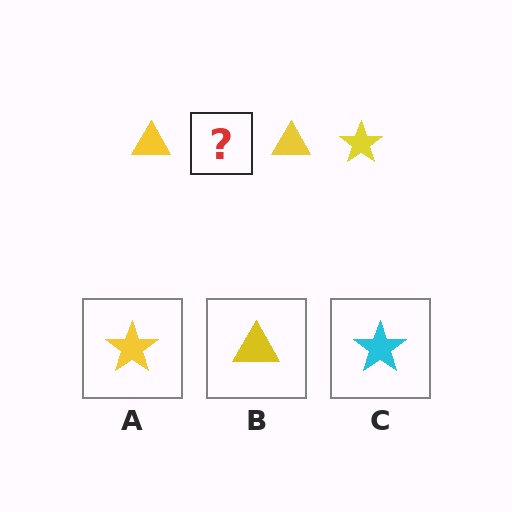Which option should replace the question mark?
Option A.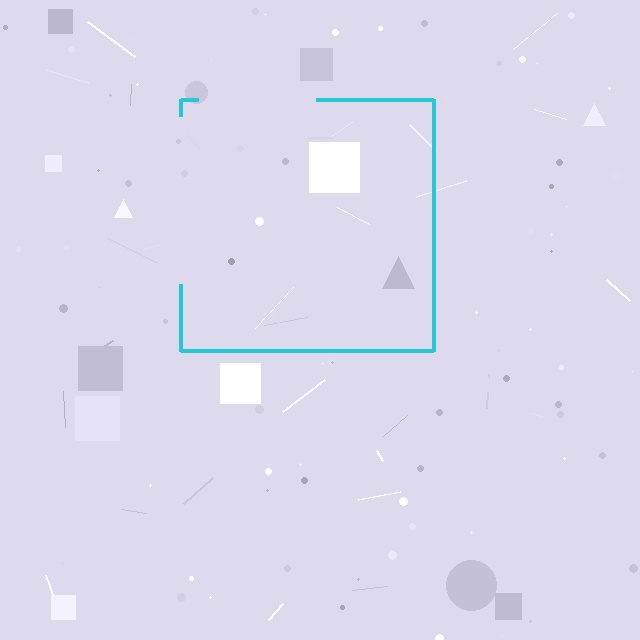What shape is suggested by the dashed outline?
The dashed outline suggests a square.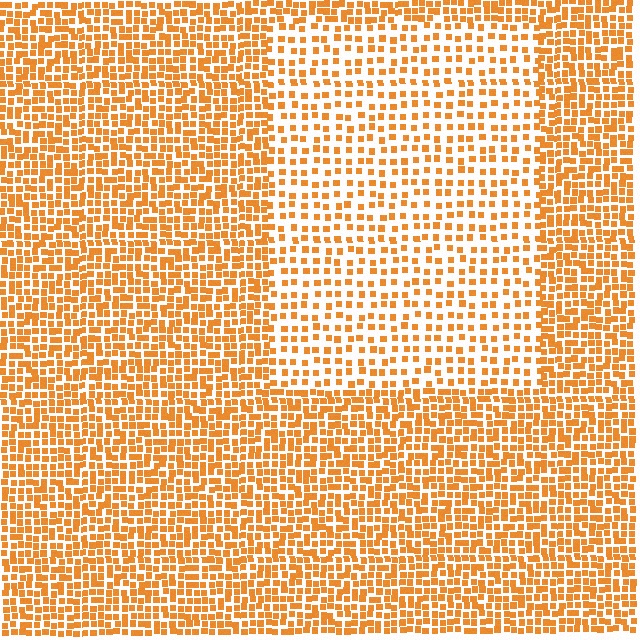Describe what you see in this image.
The image contains small orange elements arranged at two different densities. A rectangle-shaped region is visible where the elements are less densely packed than the surrounding area.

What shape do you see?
I see a rectangle.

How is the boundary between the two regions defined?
The boundary is defined by a change in element density (approximately 2.0x ratio). All elements are the same color, size, and shape.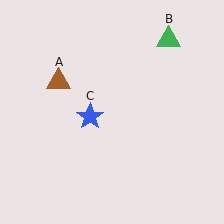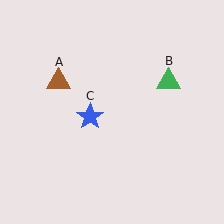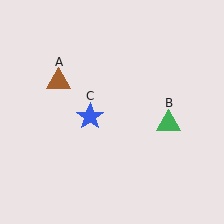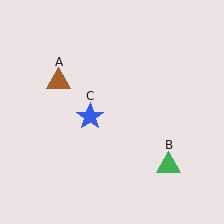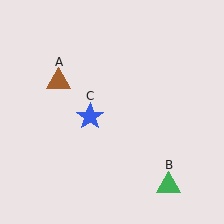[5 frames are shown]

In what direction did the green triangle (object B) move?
The green triangle (object B) moved down.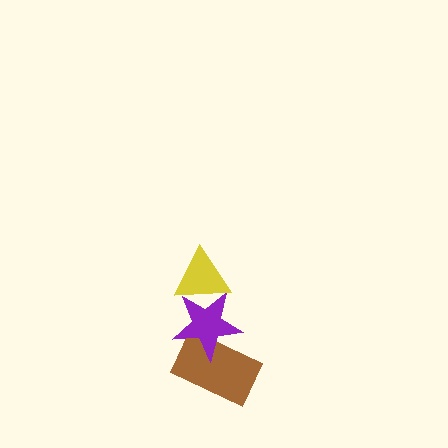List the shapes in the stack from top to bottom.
From top to bottom: the yellow triangle, the purple star, the brown rectangle.